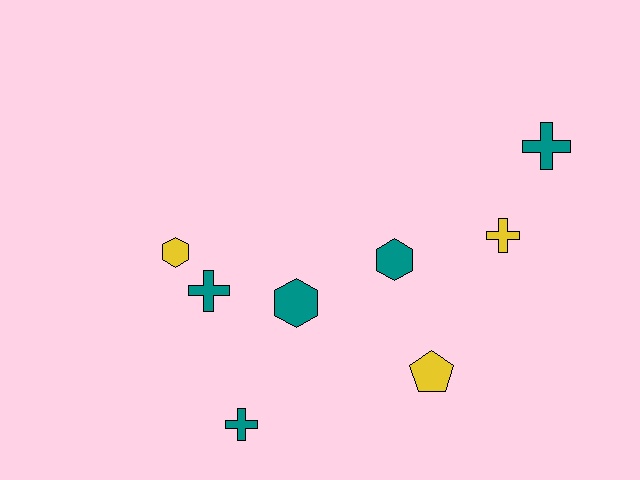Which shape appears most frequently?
Cross, with 4 objects.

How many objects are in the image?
There are 8 objects.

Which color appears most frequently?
Teal, with 5 objects.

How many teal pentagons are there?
There are no teal pentagons.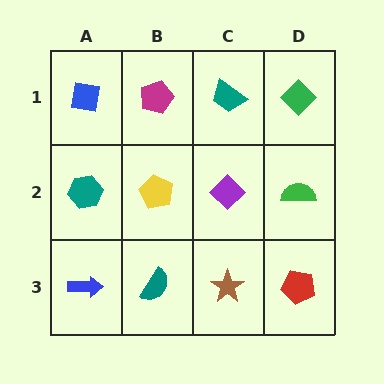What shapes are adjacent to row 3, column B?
A yellow pentagon (row 2, column B), a blue arrow (row 3, column A), a brown star (row 3, column C).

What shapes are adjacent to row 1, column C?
A purple diamond (row 2, column C), a magenta pentagon (row 1, column B), a green diamond (row 1, column D).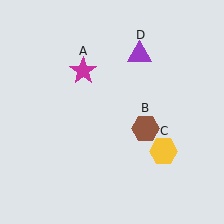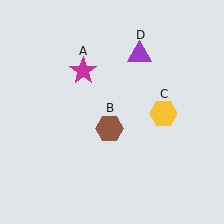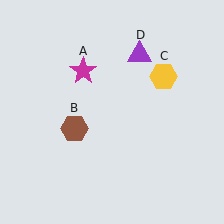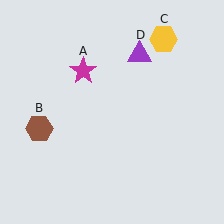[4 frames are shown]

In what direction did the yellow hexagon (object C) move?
The yellow hexagon (object C) moved up.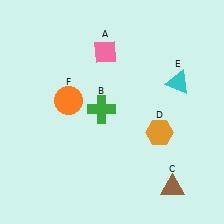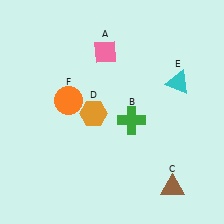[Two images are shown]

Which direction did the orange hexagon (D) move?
The orange hexagon (D) moved left.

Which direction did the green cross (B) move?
The green cross (B) moved right.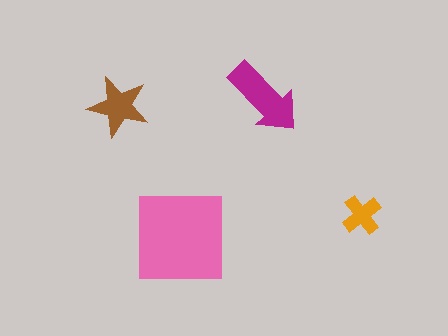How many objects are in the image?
There are 4 objects in the image.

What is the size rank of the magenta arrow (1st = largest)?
2nd.